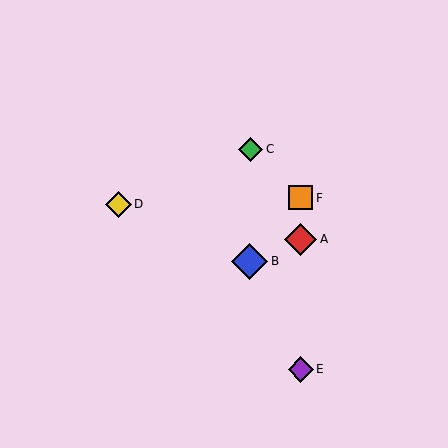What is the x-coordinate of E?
Object E is at x≈301.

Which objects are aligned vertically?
Objects A, E, F are aligned vertically.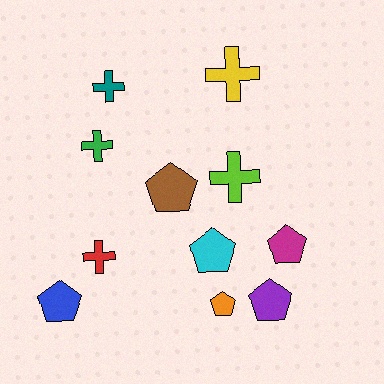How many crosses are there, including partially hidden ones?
There are 5 crosses.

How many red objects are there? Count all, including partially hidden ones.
There is 1 red object.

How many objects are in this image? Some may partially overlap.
There are 11 objects.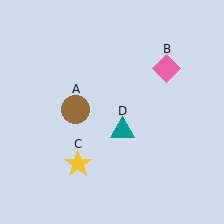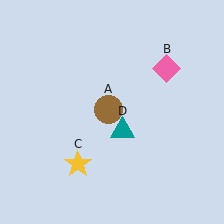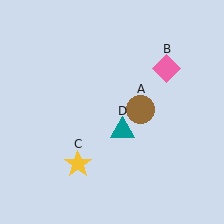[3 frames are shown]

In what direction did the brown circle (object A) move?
The brown circle (object A) moved right.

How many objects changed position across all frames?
1 object changed position: brown circle (object A).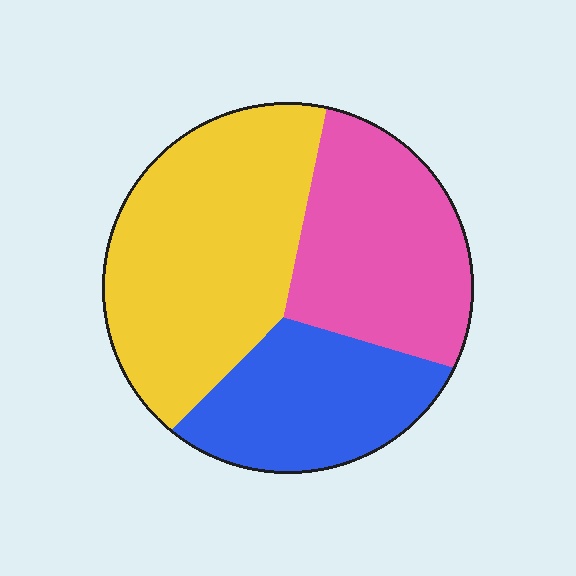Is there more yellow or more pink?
Yellow.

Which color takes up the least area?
Blue, at roughly 25%.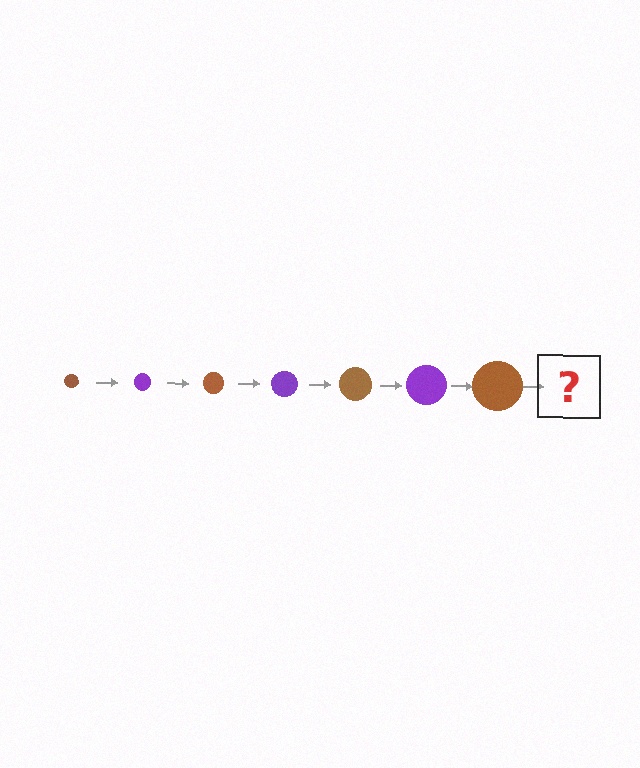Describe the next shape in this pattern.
It should be a purple circle, larger than the previous one.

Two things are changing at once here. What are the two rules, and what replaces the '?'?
The two rules are that the circle grows larger each step and the color cycles through brown and purple. The '?' should be a purple circle, larger than the previous one.